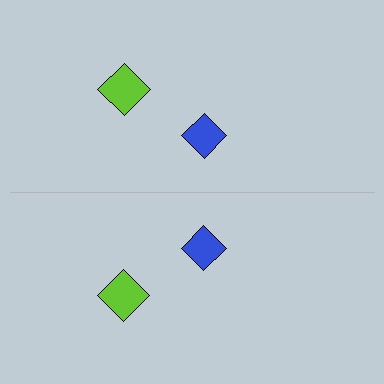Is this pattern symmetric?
Yes, this pattern has bilateral (reflection) symmetry.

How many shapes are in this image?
There are 4 shapes in this image.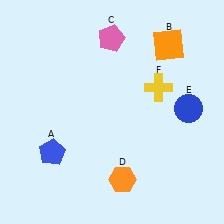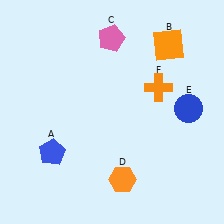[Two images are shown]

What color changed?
The cross (F) changed from yellow in Image 1 to orange in Image 2.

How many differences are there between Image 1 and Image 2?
There is 1 difference between the two images.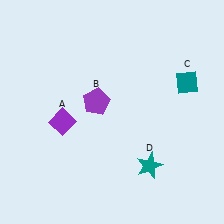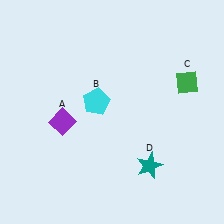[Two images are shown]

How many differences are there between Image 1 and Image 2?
There are 2 differences between the two images.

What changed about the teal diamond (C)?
In Image 1, C is teal. In Image 2, it changed to green.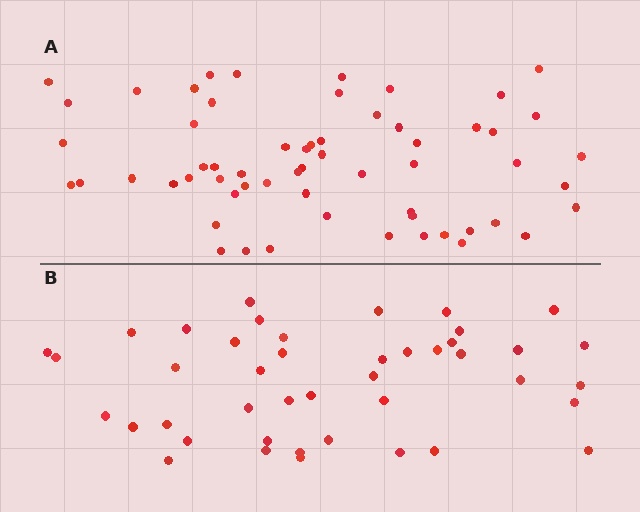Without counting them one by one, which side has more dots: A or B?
Region A (the top region) has more dots.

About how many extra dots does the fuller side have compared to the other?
Region A has approximately 15 more dots than region B.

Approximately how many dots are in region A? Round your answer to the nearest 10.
About 60 dots.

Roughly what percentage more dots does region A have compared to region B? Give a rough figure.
About 40% more.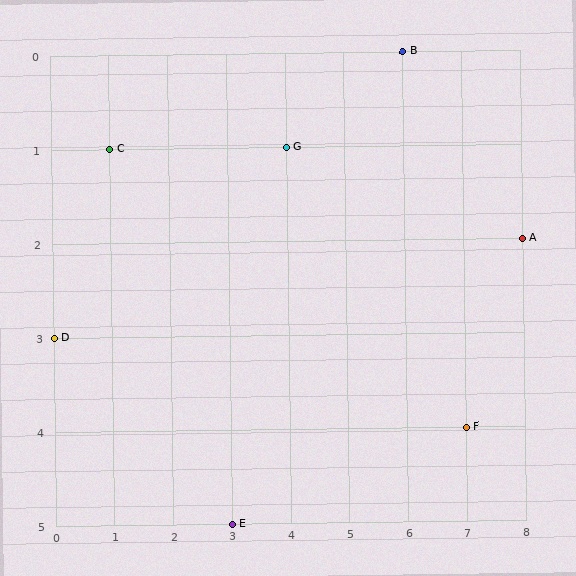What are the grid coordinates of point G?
Point G is at grid coordinates (4, 1).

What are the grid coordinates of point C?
Point C is at grid coordinates (1, 1).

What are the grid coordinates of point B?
Point B is at grid coordinates (6, 0).